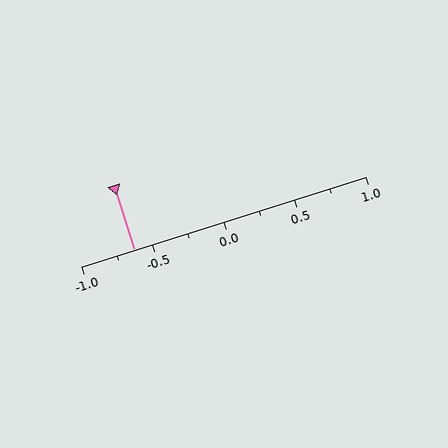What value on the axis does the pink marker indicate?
The marker indicates approximately -0.62.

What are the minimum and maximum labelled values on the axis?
The axis runs from -1.0 to 1.0.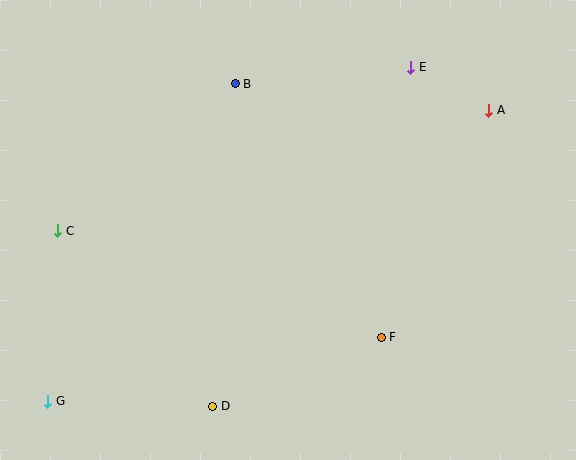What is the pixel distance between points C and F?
The distance between C and F is 341 pixels.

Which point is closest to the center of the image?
Point F at (381, 337) is closest to the center.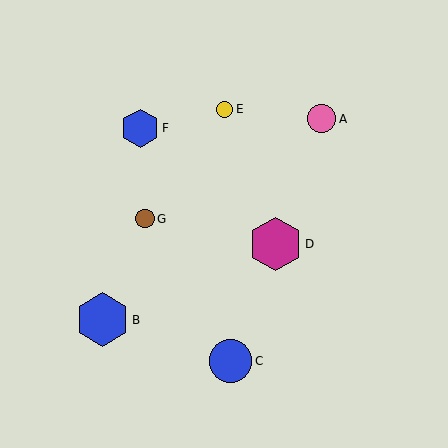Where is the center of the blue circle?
The center of the blue circle is at (230, 361).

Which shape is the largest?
The blue hexagon (labeled B) is the largest.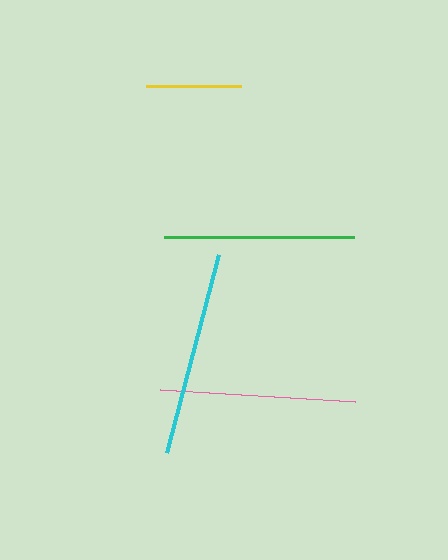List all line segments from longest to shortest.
From longest to shortest: cyan, pink, green, yellow.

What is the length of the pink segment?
The pink segment is approximately 195 pixels long.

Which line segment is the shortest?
The yellow line is the shortest at approximately 96 pixels.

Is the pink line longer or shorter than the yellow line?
The pink line is longer than the yellow line.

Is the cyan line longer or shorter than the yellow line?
The cyan line is longer than the yellow line.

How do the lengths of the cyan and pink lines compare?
The cyan and pink lines are approximately the same length.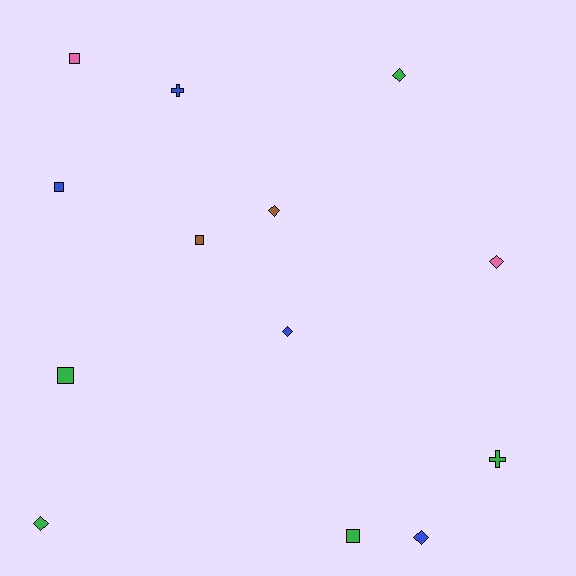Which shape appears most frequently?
Diamond, with 6 objects.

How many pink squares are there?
There is 1 pink square.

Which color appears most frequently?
Green, with 5 objects.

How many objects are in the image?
There are 13 objects.